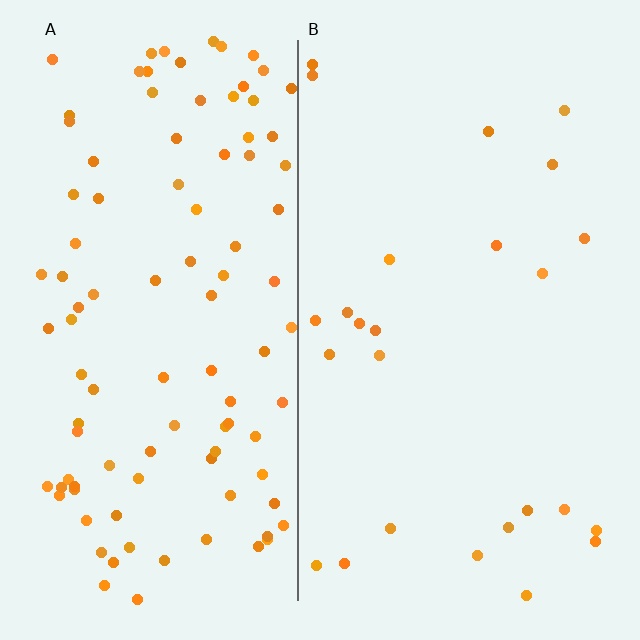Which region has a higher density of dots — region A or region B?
A (the left).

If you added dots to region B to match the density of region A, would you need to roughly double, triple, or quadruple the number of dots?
Approximately quadruple.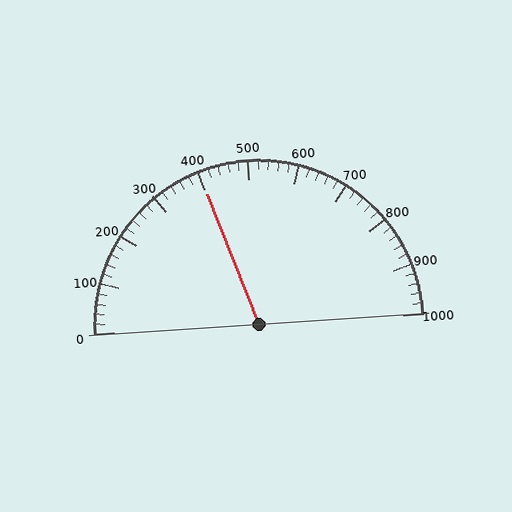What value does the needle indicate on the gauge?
The needle indicates approximately 400.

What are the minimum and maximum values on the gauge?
The gauge ranges from 0 to 1000.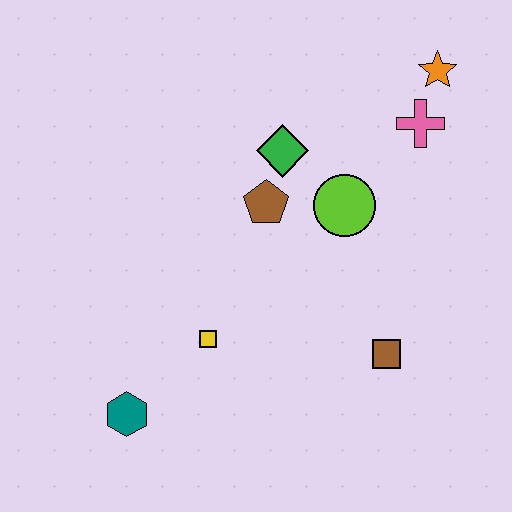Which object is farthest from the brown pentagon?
The teal hexagon is farthest from the brown pentagon.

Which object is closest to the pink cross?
The orange star is closest to the pink cross.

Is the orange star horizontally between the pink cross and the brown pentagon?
No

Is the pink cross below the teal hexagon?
No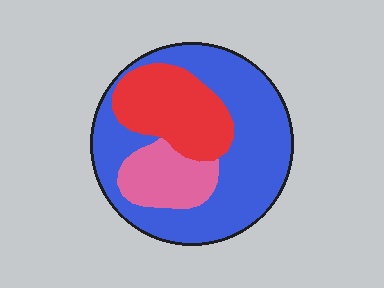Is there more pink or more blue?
Blue.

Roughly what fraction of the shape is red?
Red covers around 25% of the shape.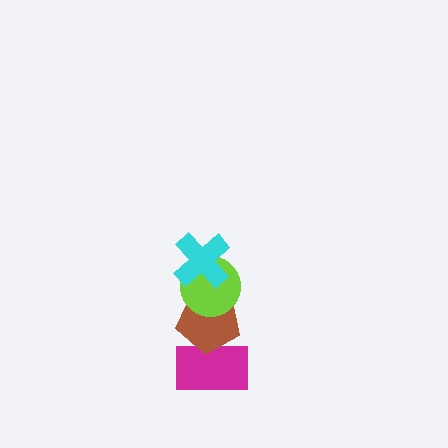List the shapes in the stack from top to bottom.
From top to bottom: the cyan cross, the lime circle, the brown pentagon, the magenta rectangle.